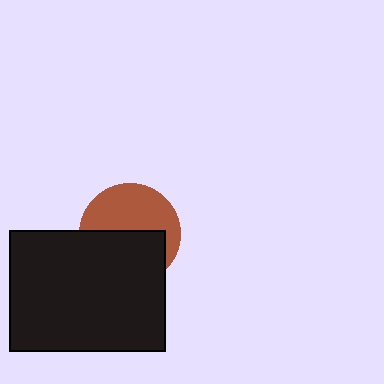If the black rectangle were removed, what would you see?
You would see the complete brown circle.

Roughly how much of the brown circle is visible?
About half of it is visible (roughly 50%).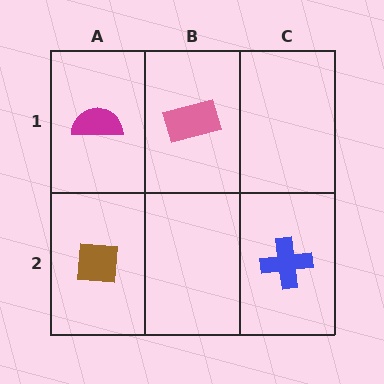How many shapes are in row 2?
2 shapes.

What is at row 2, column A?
A brown square.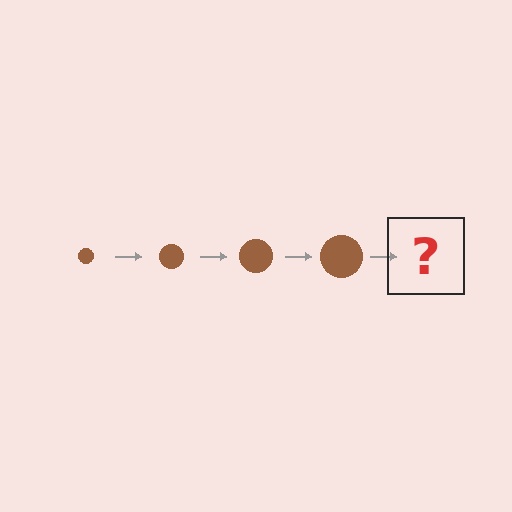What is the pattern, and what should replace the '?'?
The pattern is that the circle gets progressively larger each step. The '?' should be a brown circle, larger than the previous one.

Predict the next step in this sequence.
The next step is a brown circle, larger than the previous one.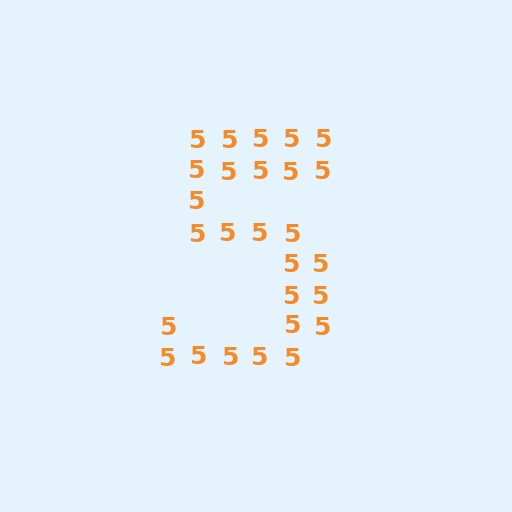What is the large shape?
The large shape is the digit 5.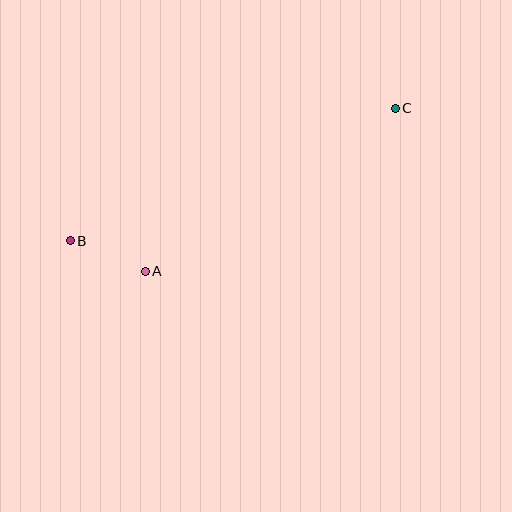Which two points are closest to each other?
Points A and B are closest to each other.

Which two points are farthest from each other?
Points B and C are farthest from each other.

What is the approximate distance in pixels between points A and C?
The distance between A and C is approximately 299 pixels.